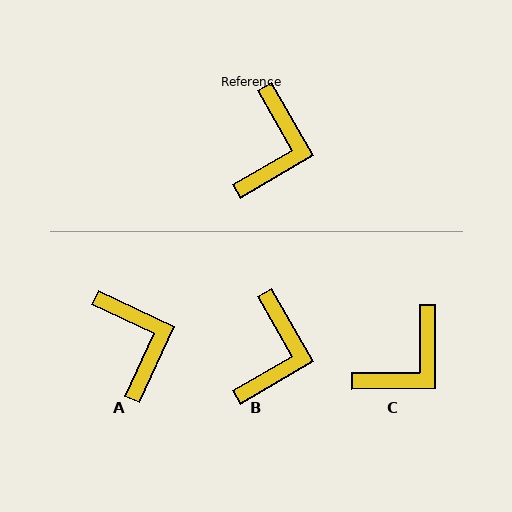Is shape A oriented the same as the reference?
No, it is off by about 35 degrees.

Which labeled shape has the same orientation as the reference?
B.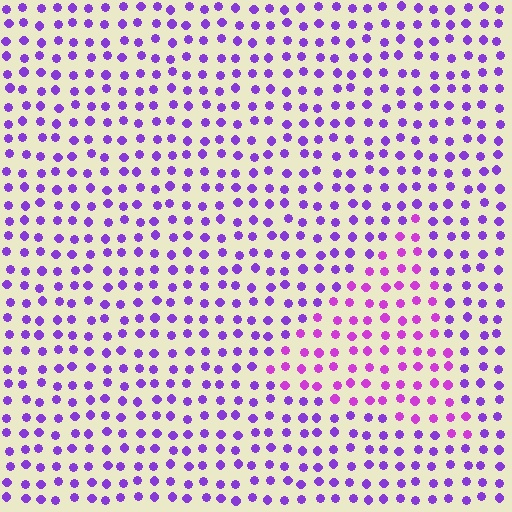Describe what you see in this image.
The image is filled with small purple elements in a uniform arrangement. A triangle-shaped region is visible where the elements are tinted to a slightly different hue, forming a subtle color boundary.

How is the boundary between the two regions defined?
The boundary is defined purely by a slight shift in hue (about 27 degrees). Spacing, size, and orientation are identical on both sides.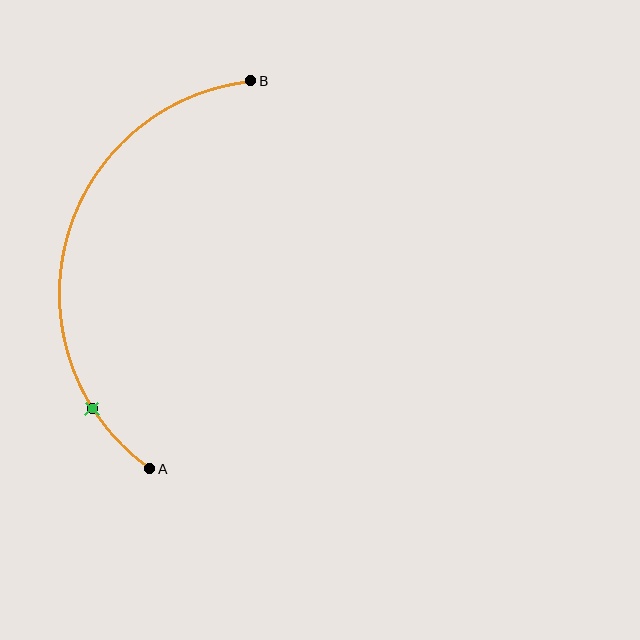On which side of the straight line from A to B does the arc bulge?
The arc bulges to the left of the straight line connecting A and B.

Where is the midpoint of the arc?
The arc midpoint is the point on the curve farthest from the straight line joining A and B. It sits to the left of that line.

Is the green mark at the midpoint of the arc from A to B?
No. The green mark lies on the arc but is closer to endpoint A. The arc midpoint would be at the point on the curve equidistant along the arc from both A and B.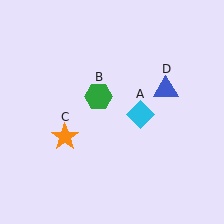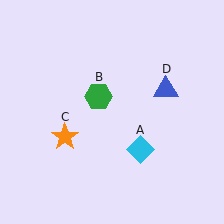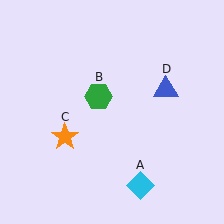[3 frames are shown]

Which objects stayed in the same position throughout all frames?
Green hexagon (object B) and orange star (object C) and blue triangle (object D) remained stationary.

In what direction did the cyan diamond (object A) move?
The cyan diamond (object A) moved down.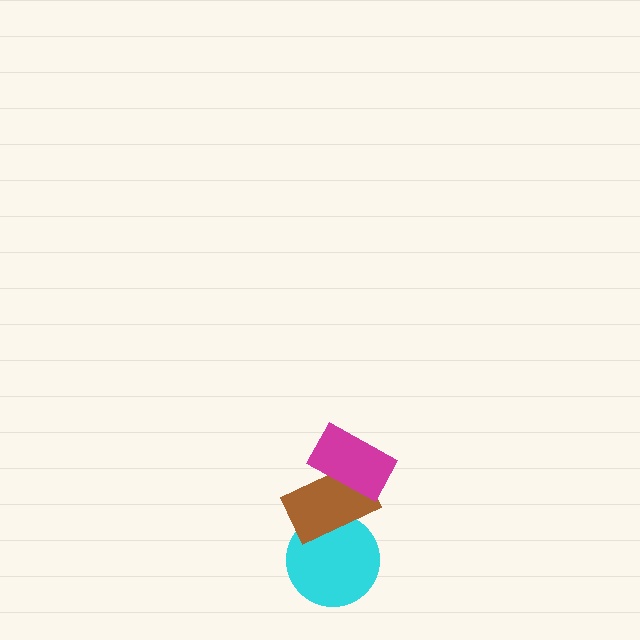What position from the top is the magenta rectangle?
The magenta rectangle is 1st from the top.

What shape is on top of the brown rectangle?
The magenta rectangle is on top of the brown rectangle.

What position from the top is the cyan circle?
The cyan circle is 3rd from the top.